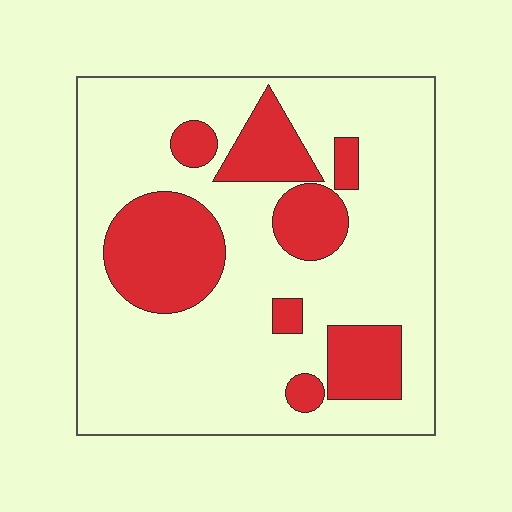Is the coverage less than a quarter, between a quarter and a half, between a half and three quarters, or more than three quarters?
Between a quarter and a half.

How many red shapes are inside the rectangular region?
8.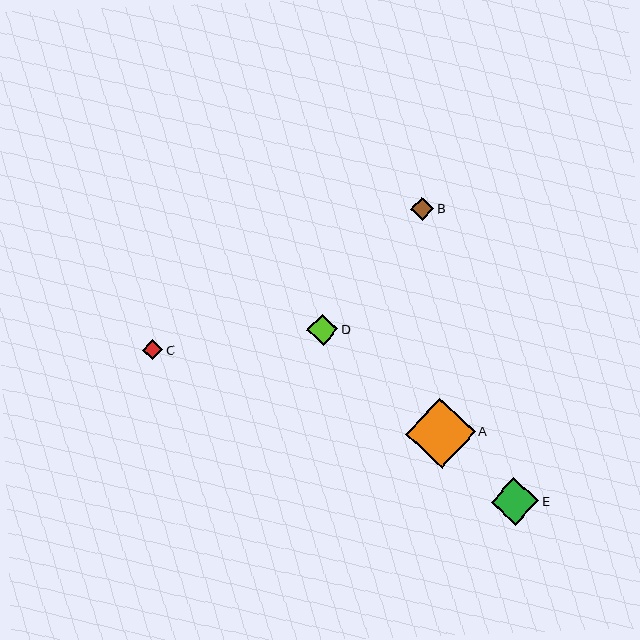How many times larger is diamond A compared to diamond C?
Diamond A is approximately 3.4 times the size of diamond C.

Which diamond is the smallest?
Diamond C is the smallest with a size of approximately 21 pixels.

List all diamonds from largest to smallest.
From largest to smallest: A, E, D, B, C.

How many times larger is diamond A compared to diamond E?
Diamond A is approximately 1.5 times the size of diamond E.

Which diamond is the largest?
Diamond A is the largest with a size of approximately 70 pixels.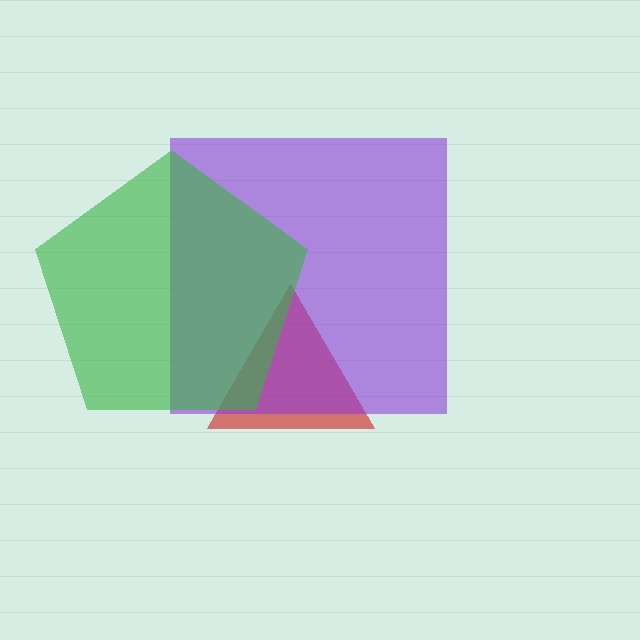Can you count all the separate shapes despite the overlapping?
Yes, there are 3 separate shapes.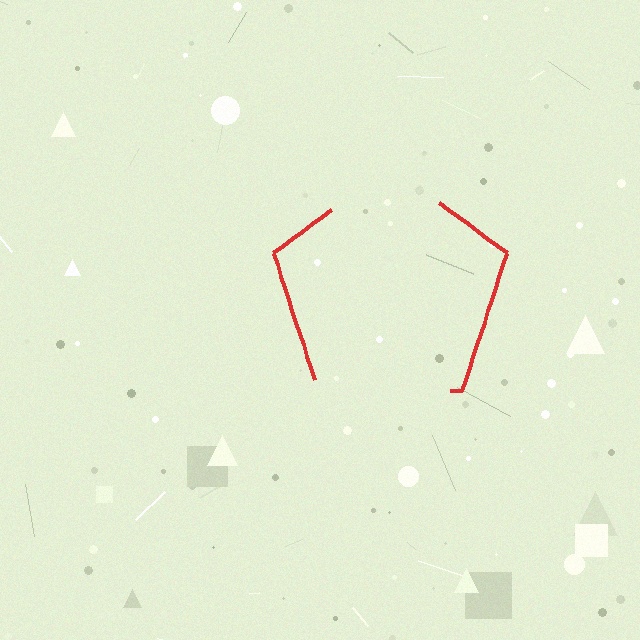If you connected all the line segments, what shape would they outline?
They would outline a pentagon.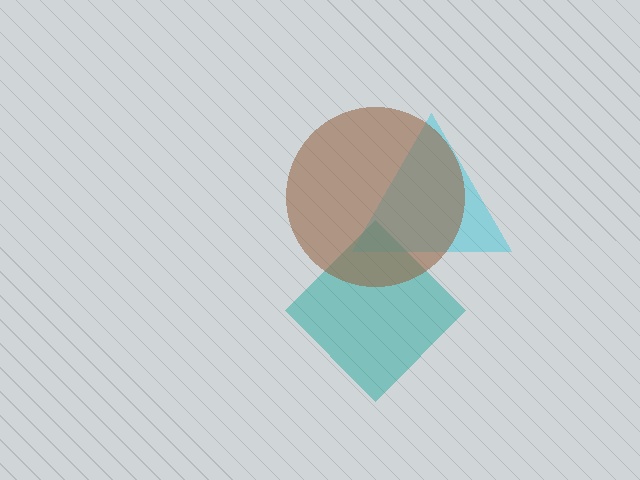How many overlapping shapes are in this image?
There are 3 overlapping shapes in the image.